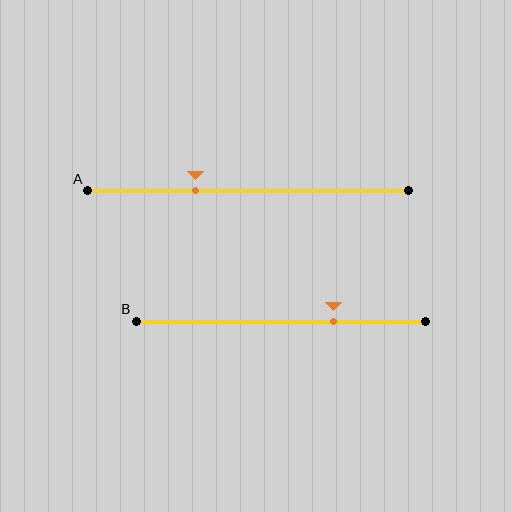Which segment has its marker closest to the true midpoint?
Segment A has its marker closest to the true midpoint.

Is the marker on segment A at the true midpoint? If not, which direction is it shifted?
No, the marker on segment A is shifted to the left by about 16% of the segment length.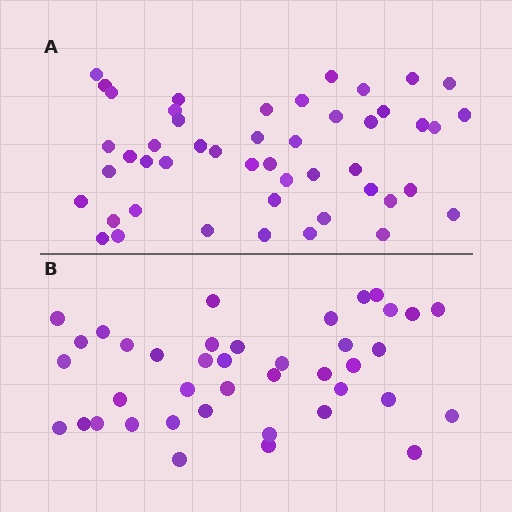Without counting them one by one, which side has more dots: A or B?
Region A (the top region) has more dots.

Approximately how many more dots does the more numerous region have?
Region A has roughly 8 or so more dots than region B.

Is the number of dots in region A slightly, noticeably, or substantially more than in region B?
Region A has only slightly more — the two regions are fairly close. The ratio is roughly 1.2 to 1.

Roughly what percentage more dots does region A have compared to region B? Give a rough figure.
About 20% more.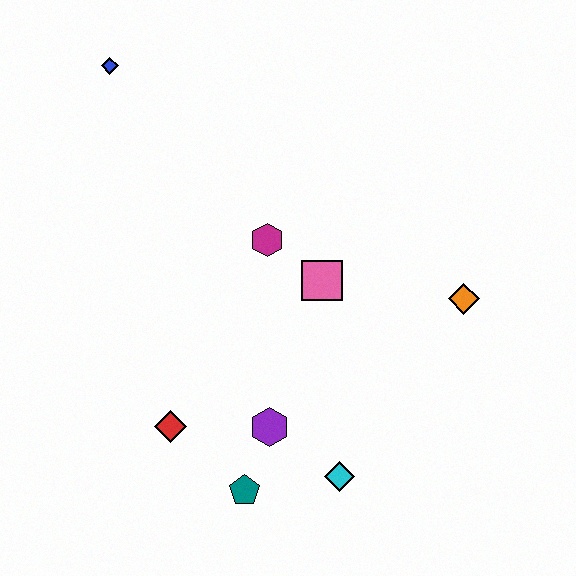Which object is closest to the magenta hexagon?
The pink square is closest to the magenta hexagon.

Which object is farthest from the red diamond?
The blue diamond is farthest from the red diamond.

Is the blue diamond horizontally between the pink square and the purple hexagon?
No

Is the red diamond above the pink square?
No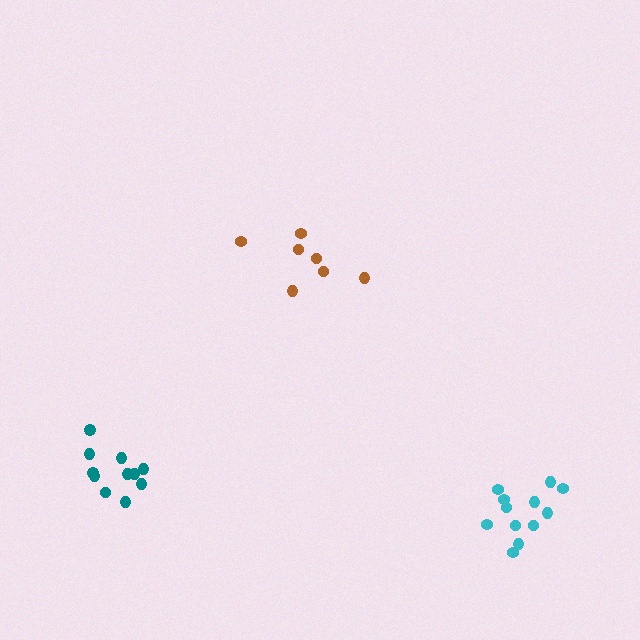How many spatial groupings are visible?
There are 3 spatial groupings.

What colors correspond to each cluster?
The clusters are colored: brown, teal, cyan.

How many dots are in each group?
Group 1: 7 dots, Group 2: 11 dots, Group 3: 12 dots (30 total).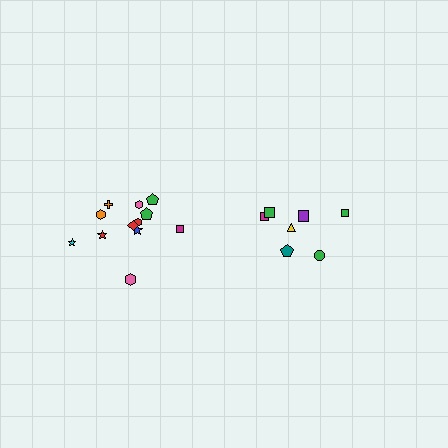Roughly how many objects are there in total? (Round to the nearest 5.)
Roughly 20 objects in total.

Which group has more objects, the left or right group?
The left group.